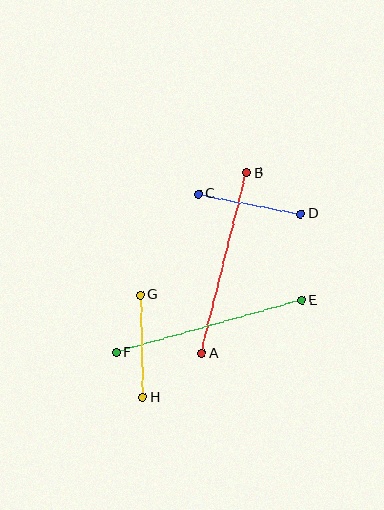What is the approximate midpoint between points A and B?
The midpoint is at approximately (224, 263) pixels.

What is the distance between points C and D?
The distance is approximately 105 pixels.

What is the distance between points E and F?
The distance is approximately 193 pixels.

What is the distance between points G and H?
The distance is approximately 103 pixels.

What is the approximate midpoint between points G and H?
The midpoint is at approximately (141, 346) pixels.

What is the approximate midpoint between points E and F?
The midpoint is at approximately (209, 326) pixels.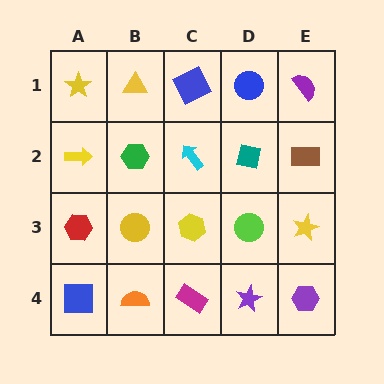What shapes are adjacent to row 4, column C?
A yellow hexagon (row 3, column C), an orange semicircle (row 4, column B), a purple star (row 4, column D).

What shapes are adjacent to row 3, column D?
A teal square (row 2, column D), a purple star (row 4, column D), a yellow hexagon (row 3, column C), a yellow star (row 3, column E).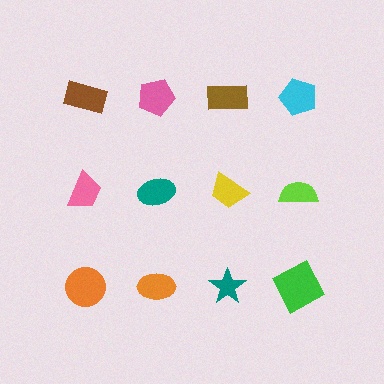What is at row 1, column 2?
A pink pentagon.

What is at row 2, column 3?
A yellow trapezoid.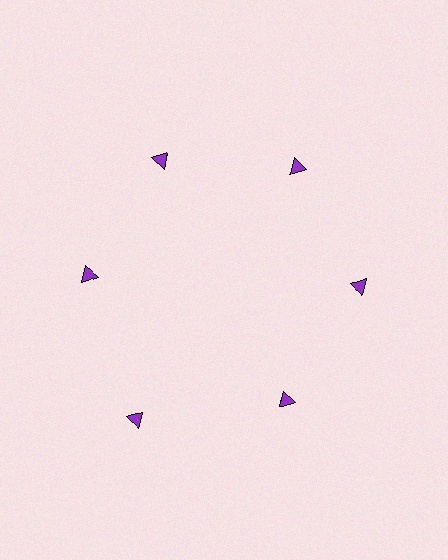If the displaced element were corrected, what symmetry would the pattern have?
It would have 6-fold rotational symmetry — the pattern would map onto itself every 60 degrees.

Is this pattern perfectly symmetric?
No. The 6 purple triangles are arranged in a ring, but one element near the 7 o'clock position is pushed outward from the center, breaking the 6-fold rotational symmetry.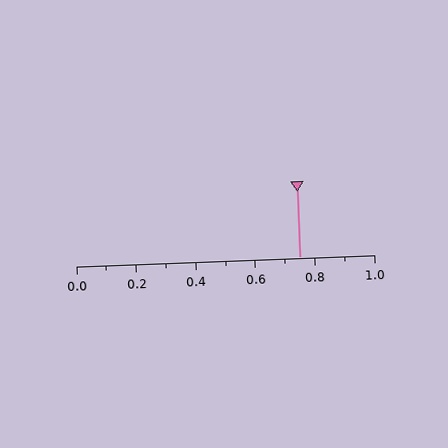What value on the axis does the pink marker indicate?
The marker indicates approximately 0.75.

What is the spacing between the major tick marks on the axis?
The major ticks are spaced 0.2 apart.